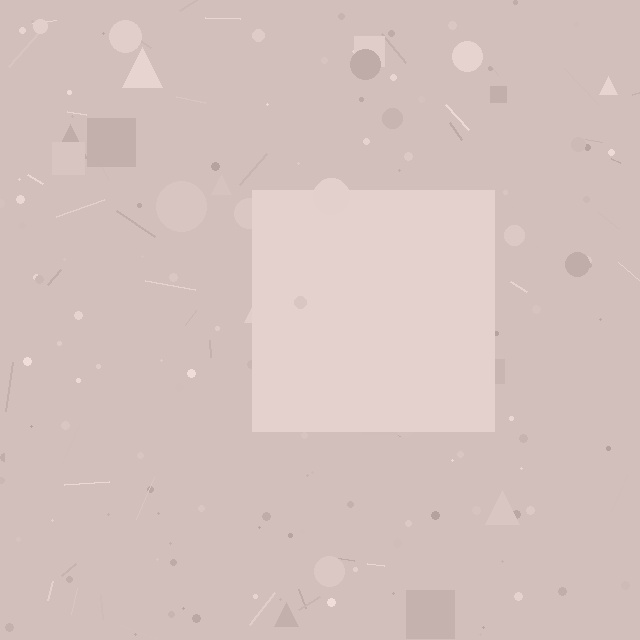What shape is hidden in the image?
A square is hidden in the image.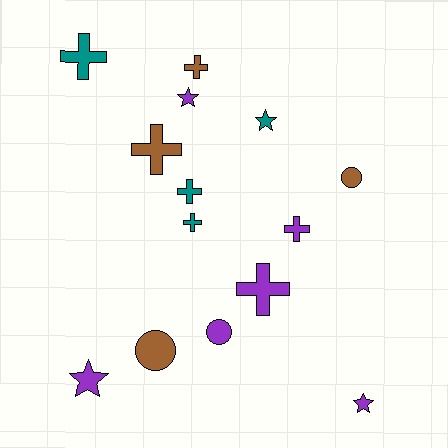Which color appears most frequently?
Purple, with 6 objects.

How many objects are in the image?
There are 14 objects.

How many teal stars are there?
There is 1 teal star.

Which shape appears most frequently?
Cross, with 7 objects.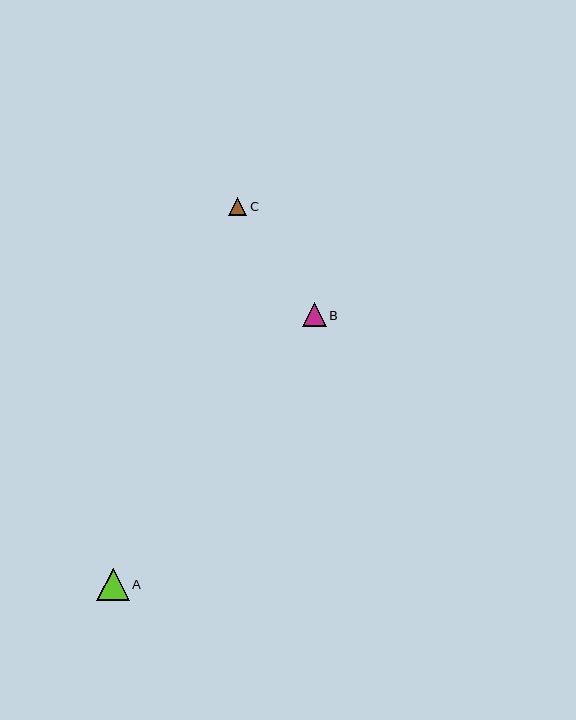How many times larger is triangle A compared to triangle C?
Triangle A is approximately 1.8 times the size of triangle C.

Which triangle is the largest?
Triangle A is the largest with a size of approximately 32 pixels.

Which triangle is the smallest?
Triangle C is the smallest with a size of approximately 18 pixels.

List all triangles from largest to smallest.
From largest to smallest: A, B, C.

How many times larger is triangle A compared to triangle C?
Triangle A is approximately 1.8 times the size of triangle C.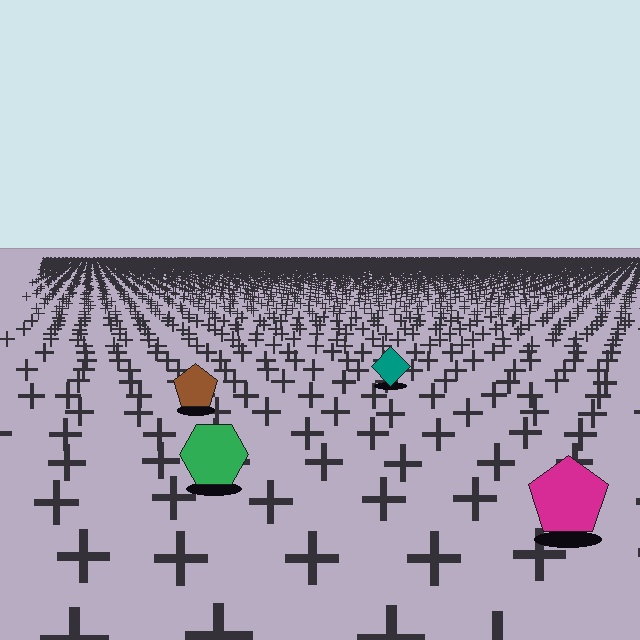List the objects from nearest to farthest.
From nearest to farthest: the magenta pentagon, the green hexagon, the brown pentagon, the teal diamond.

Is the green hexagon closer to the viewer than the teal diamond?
Yes. The green hexagon is closer — you can tell from the texture gradient: the ground texture is coarser near it.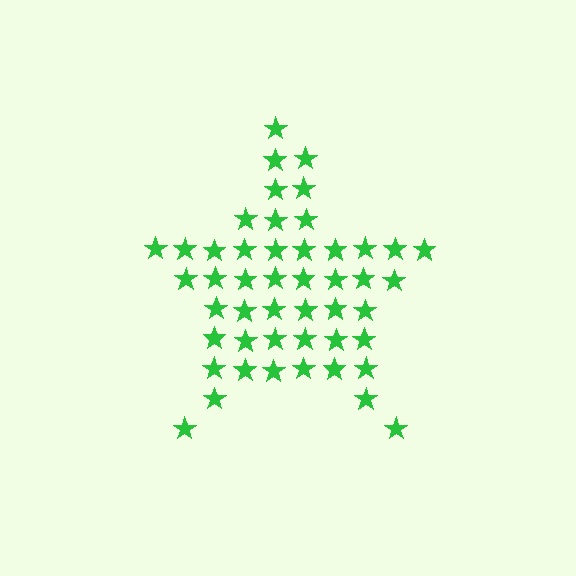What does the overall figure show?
The overall figure shows a star.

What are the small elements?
The small elements are stars.